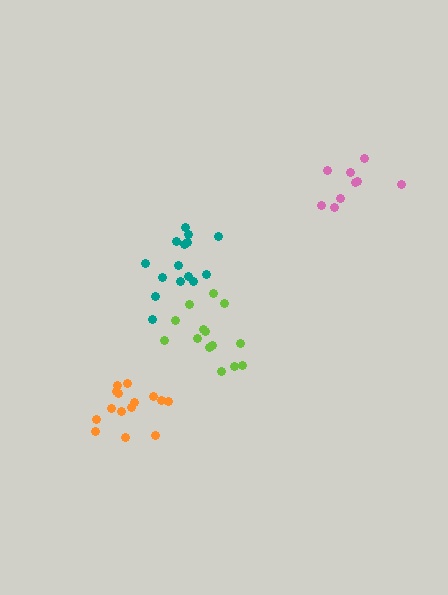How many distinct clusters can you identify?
There are 4 distinct clusters.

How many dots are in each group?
Group 1: 15 dots, Group 2: 15 dots, Group 3: 9 dots, Group 4: 15 dots (54 total).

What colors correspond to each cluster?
The clusters are colored: teal, orange, pink, lime.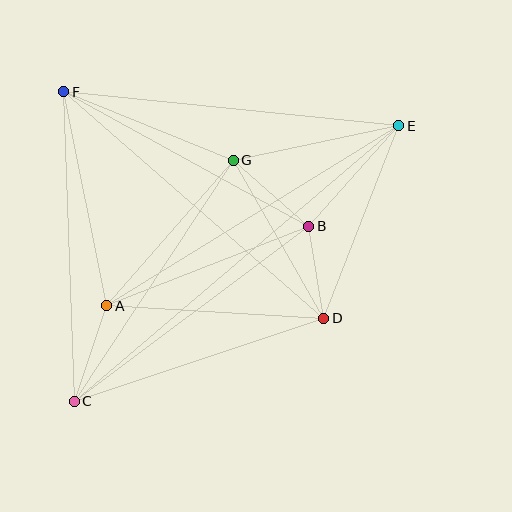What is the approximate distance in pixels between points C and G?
The distance between C and G is approximately 289 pixels.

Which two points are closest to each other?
Points B and D are closest to each other.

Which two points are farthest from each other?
Points C and E are farthest from each other.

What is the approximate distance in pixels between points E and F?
The distance between E and F is approximately 337 pixels.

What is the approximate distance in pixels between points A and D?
The distance between A and D is approximately 217 pixels.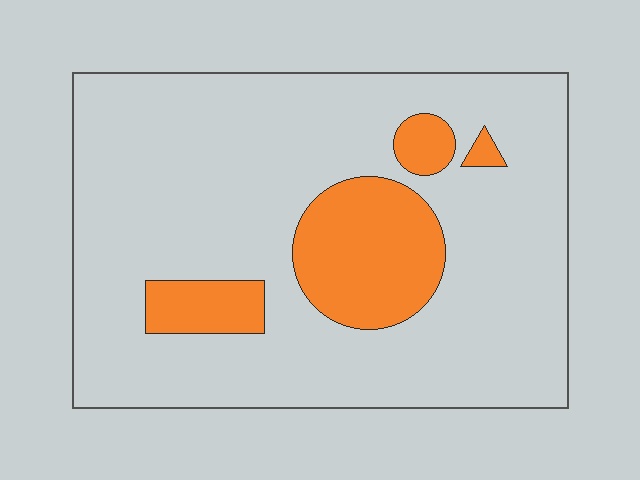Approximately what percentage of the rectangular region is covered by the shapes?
Approximately 15%.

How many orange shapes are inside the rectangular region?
4.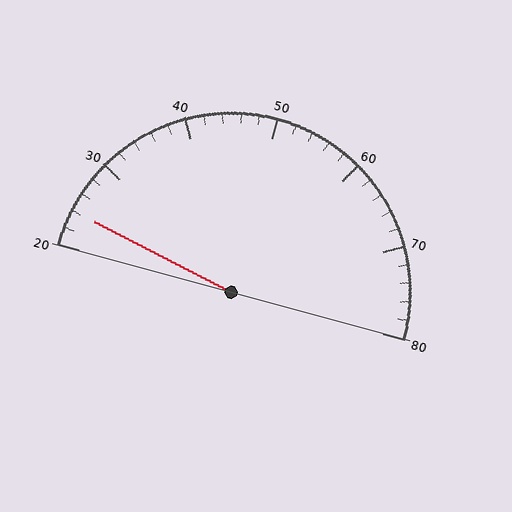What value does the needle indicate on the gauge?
The needle indicates approximately 24.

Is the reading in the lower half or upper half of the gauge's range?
The reading is in the lower half of the range (20 to 80).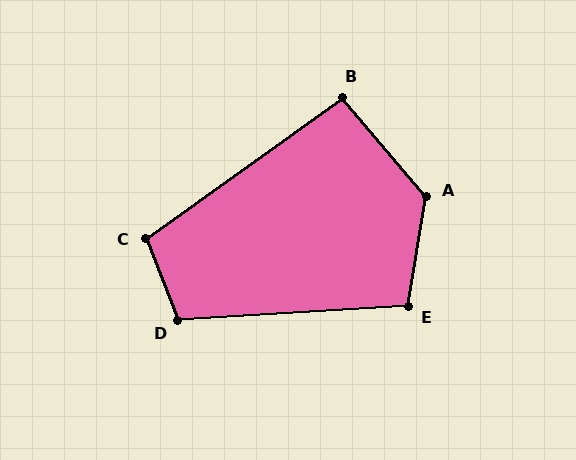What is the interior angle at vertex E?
Approximately 103 degrees (obtuse).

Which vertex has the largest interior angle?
A, at approximately 130 degrees.